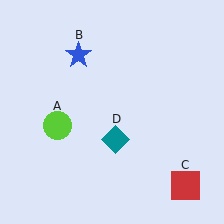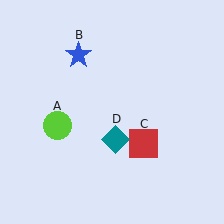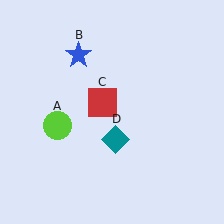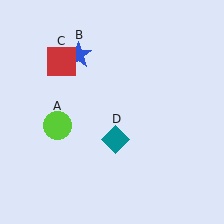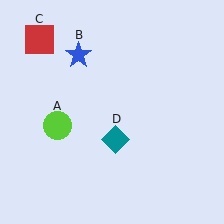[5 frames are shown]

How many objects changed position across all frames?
1 object changed position: red square (object C).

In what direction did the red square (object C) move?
The red square (object C) moved up and to the left.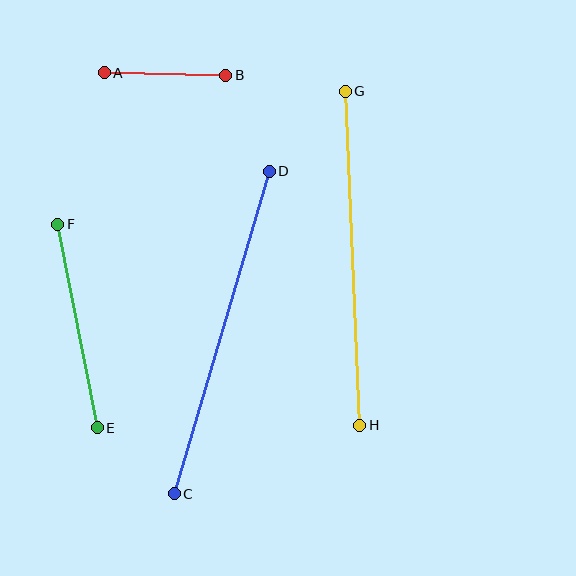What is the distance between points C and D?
The distance is approximately 336 pixels.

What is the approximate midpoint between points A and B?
The midpoint is at approximately (165, 74) pixels.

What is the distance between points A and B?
The distance is approximately 122 pixels.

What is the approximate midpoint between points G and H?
The midpoint is at approximately (352, 258) pixels.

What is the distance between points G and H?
The distance is approximately 334 pixels.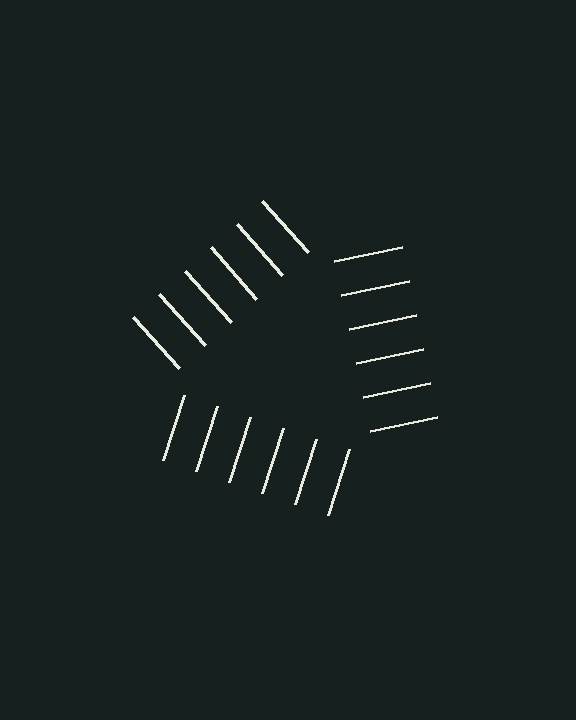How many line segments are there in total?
18 — 6 along each of the 3 edges.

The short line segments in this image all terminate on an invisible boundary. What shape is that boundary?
An illusory triangle — the line segments terminate on its edges but no continuous stroke is drawn.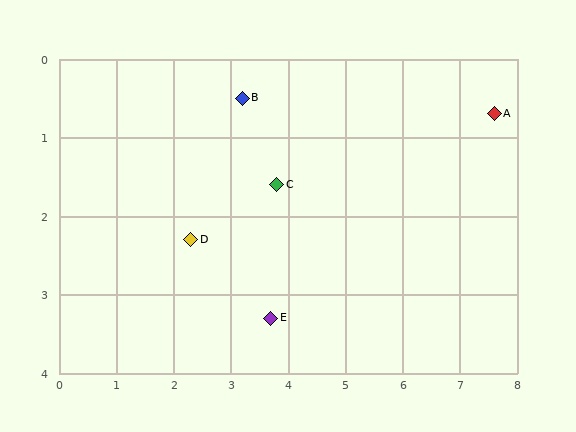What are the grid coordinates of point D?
Point D is at approximately (2.3, 2.3).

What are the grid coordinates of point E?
Point E is at approximately (3.7, 3.3).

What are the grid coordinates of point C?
Point C is at approximately (3.8, 1.6).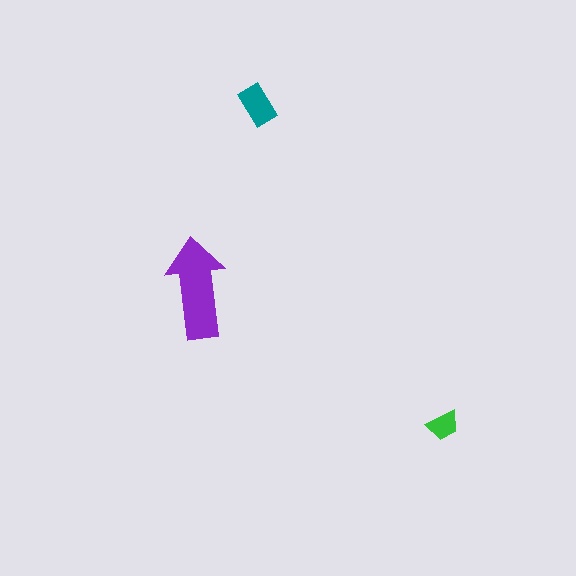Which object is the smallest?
The green trapezoid.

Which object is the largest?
The purple arrow.